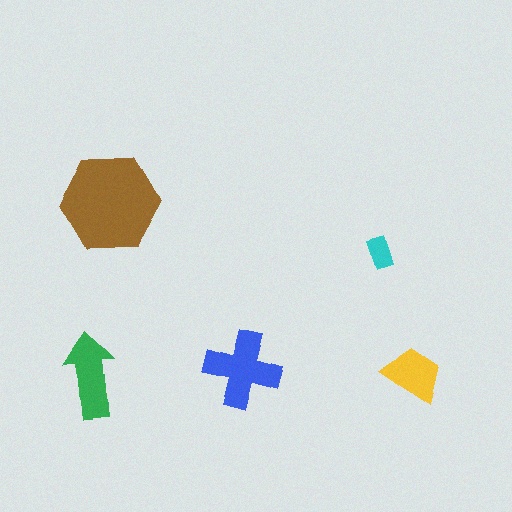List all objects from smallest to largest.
The cyan rectangle, the yellow trapezoid, the green arrow, the blue cross, the brown hexagon.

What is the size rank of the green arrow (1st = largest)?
3rd.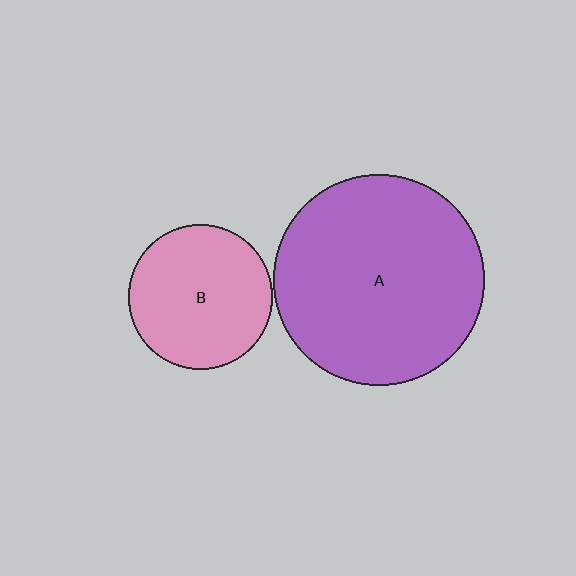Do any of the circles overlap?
No, none of the circles overlap.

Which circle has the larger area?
Circle A (purple).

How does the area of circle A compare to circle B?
Approximately 2.1 times.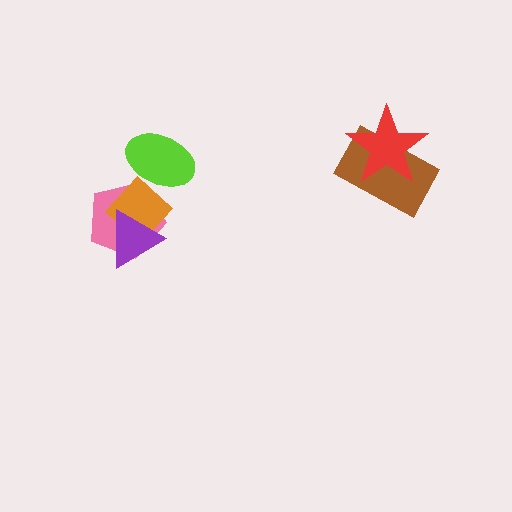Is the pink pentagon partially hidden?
Yes, it is partially covered by another shape.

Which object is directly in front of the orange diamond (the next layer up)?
The lime ellipse is directly in front of the orange diamond.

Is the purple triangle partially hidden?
No, no other shape covers it.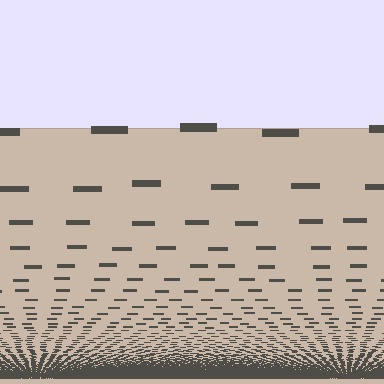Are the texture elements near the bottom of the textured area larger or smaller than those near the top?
Smaller. The gradient is inverted — elements near the bottom are smaller and denser.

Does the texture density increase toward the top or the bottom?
Density increases toward the bottom.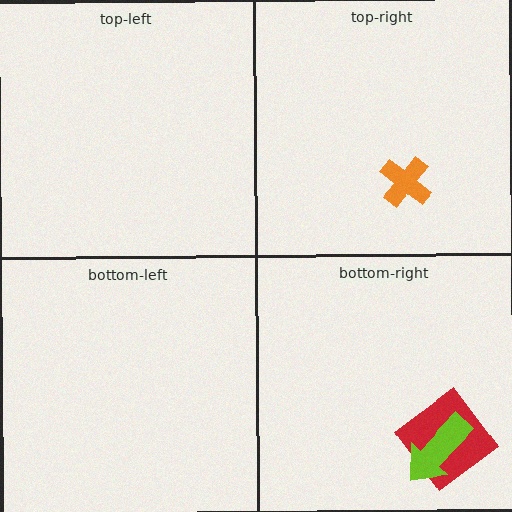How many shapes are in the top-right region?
1.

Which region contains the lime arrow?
The bottom-right region.